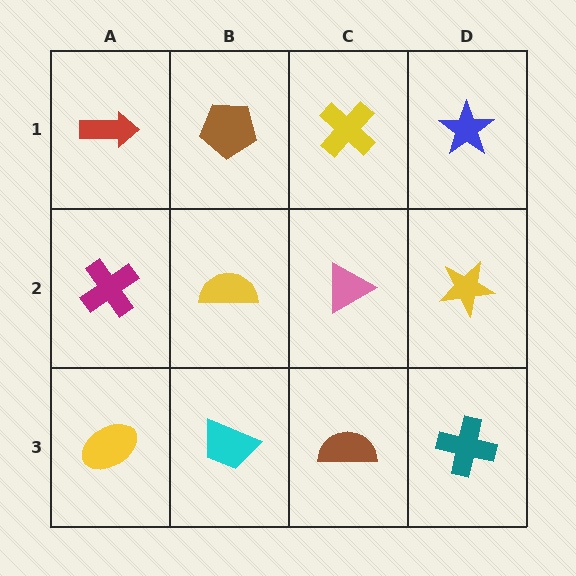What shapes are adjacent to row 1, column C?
A pink triangle (row 2, column C), a brown pentagon (row 1, column B), a blue star (row 1, column D).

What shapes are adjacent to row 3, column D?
A yellow star (row 2, column D), a brown semicircle (row 3, column C).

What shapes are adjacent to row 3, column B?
A yellow semicircle (row 2, column B), a yellow ellipse (row 3, column A), a brown semicircle (row 3, column C).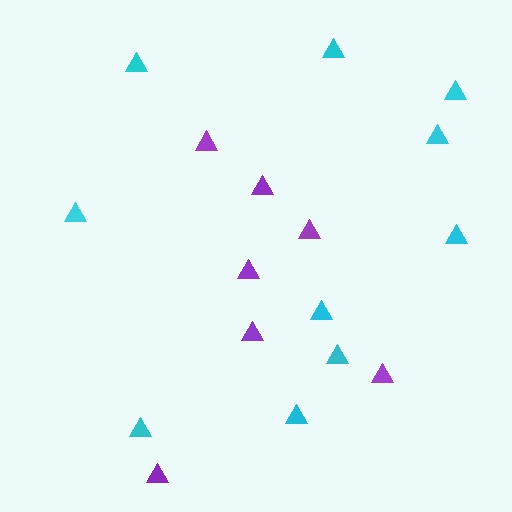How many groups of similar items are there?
There are 2 groups: one group of purple triangles (7) and one group of cyan triangles (10).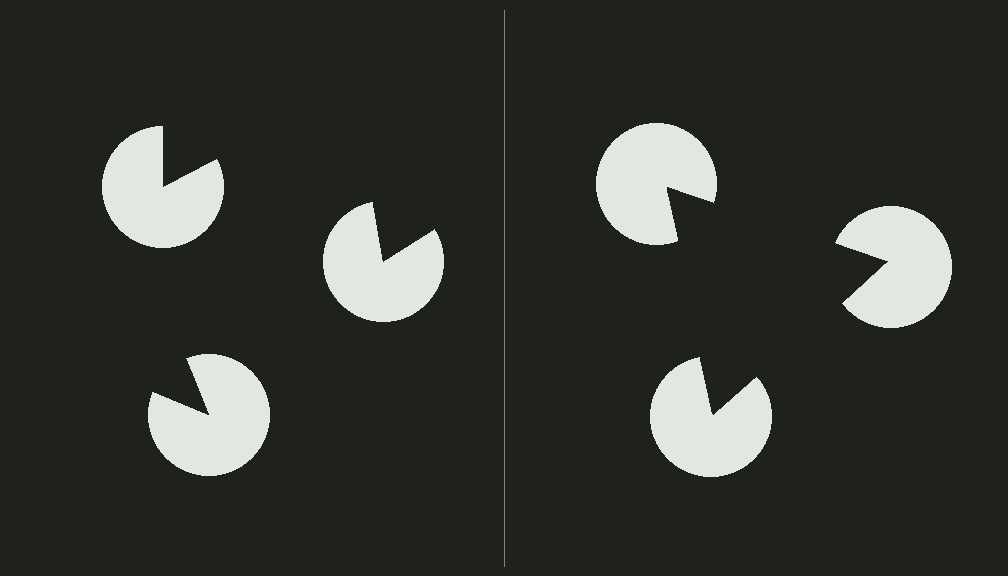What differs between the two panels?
The pac-man discs are positioned identically on both sides; only the wedge orientations differ. On the right they align to a triangle; on the left they are misaligned.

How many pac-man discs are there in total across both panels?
6 — 3 on each side.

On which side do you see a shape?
An illusory triangle appears on the right side. On the left side the wedge cuts are rotated, so no coherent shape forms.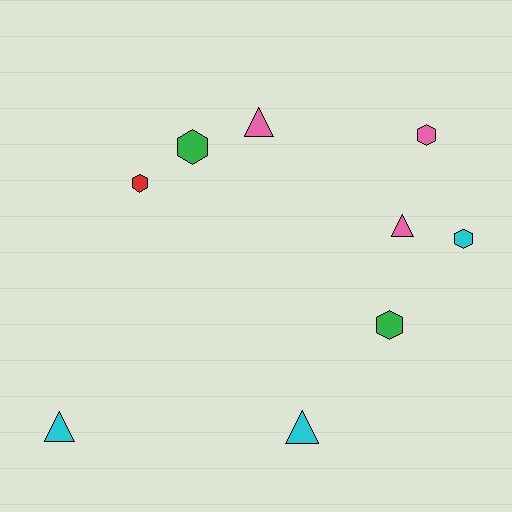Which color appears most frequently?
Cyan, with 3 objects.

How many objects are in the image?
There are 9 objects.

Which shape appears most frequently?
Hexagon, with 5 objects.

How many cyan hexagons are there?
There is 1 cyan hexagon.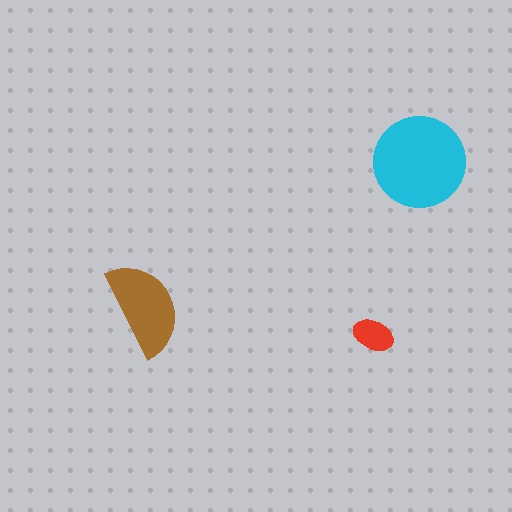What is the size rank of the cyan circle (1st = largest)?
1st.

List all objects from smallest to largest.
The red ellipse, the brown semicircle, the cyan circle.